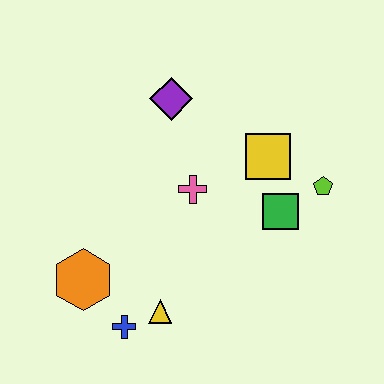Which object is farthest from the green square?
The orange hexagon is farthest from the green square.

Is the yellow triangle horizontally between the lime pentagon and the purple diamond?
No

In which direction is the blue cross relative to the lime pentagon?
The blue cross is to the left of the lime pentagon.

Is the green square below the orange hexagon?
No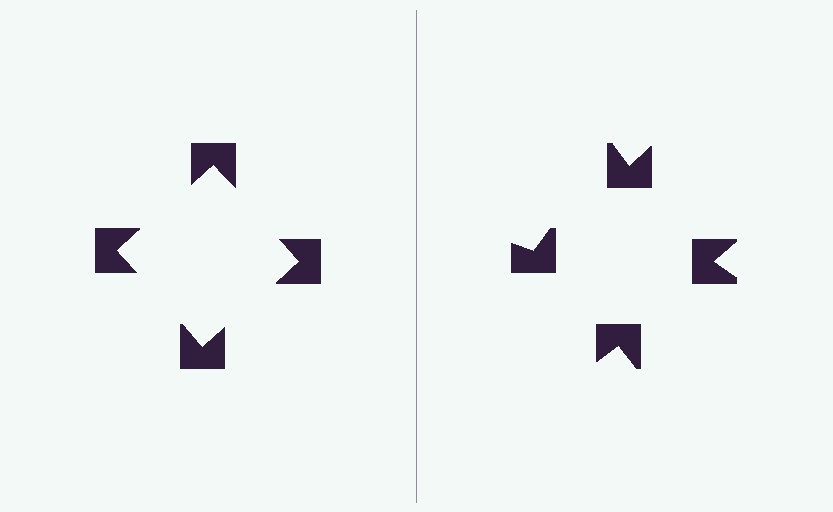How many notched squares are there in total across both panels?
8 — 4 on each side.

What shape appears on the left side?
An illusory square.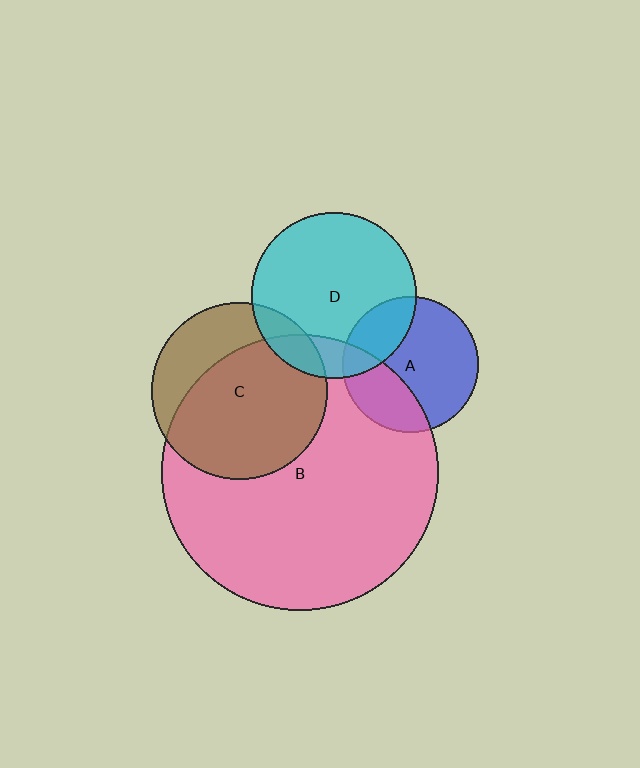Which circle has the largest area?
Circle B (pink).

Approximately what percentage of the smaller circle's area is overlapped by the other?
Approximately 25%.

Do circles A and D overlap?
Yes.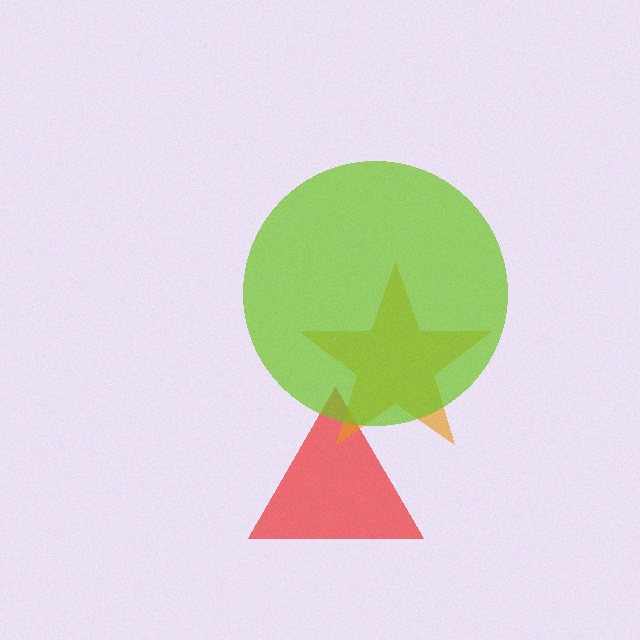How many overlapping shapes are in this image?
There are 3 overlapping shapes in the image.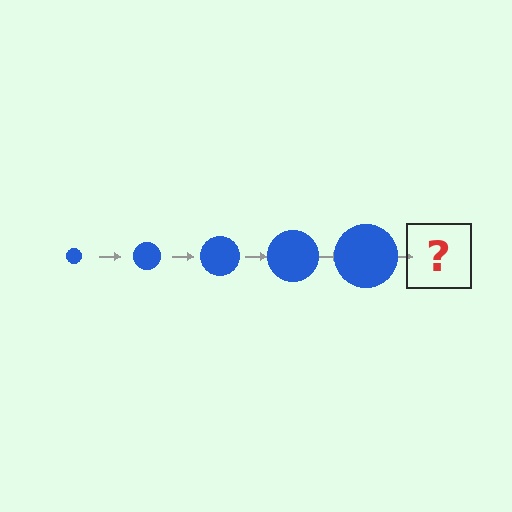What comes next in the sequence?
The next element should be a blue circle, larger than the previous one.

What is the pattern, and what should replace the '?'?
The pattern is that the circle gets progressively larger each step. The '?' should be a blue circle, larger than the previous one.